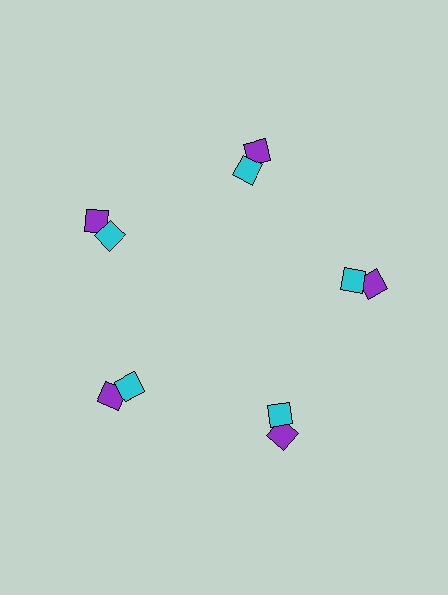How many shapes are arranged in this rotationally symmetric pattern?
There are 10 shapes, arranged in 5 groups of 2.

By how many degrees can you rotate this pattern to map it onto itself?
The pattern maps onto itself every 72 degrees of rotation.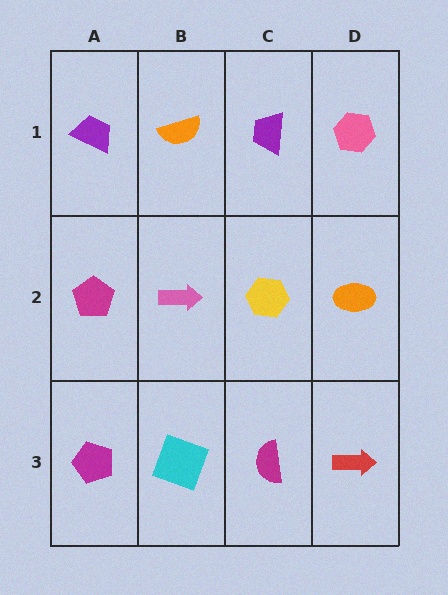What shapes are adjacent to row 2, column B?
An orange semicircle (row 1, column B), a cyan square (row 3, column B), a magenta pentagon (row 2, column A), a yellow hexagon (row 2, column C).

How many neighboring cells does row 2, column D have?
3.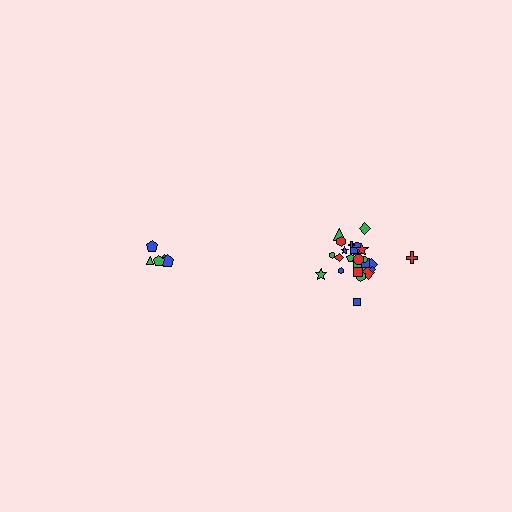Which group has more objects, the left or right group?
The right group.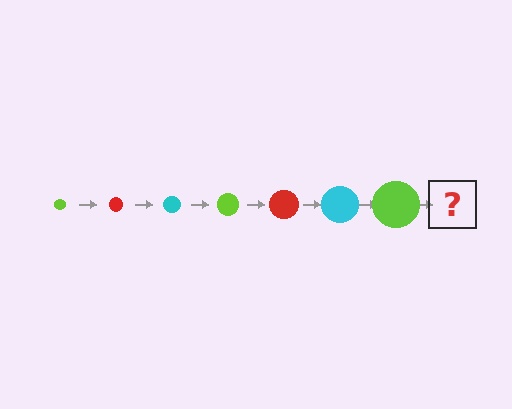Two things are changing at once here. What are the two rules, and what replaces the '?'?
The two rules are that the circle grows larger each step and the color cycles through lime, red, and cyan. The '?' should be a red circle, larger than the previous one.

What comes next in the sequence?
The next element should be a red circle, larger than the previous one.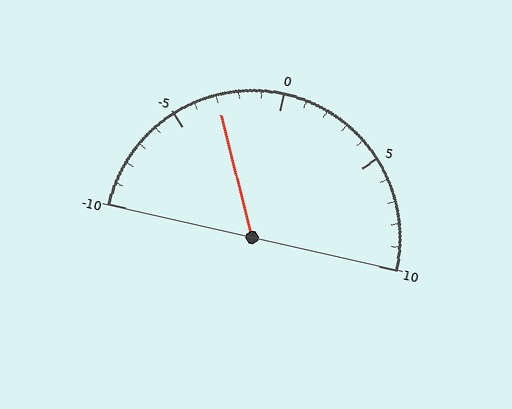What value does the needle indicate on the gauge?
The needle indicates approximately -3.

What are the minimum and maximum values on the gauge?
The gauge ranges from -10 to 10.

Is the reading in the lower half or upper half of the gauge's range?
The reading is in the lower half of the range (-10 to 10).